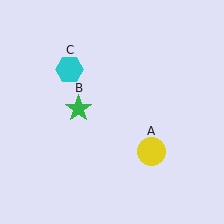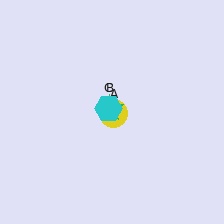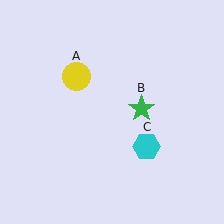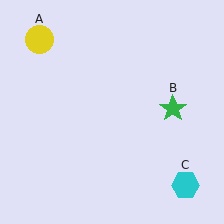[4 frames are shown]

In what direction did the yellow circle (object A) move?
The yellow circle (object A) moved up and to the left.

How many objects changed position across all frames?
3 objects changed position: yellow circle (object A), green star (object B), cyan hexagon (object C).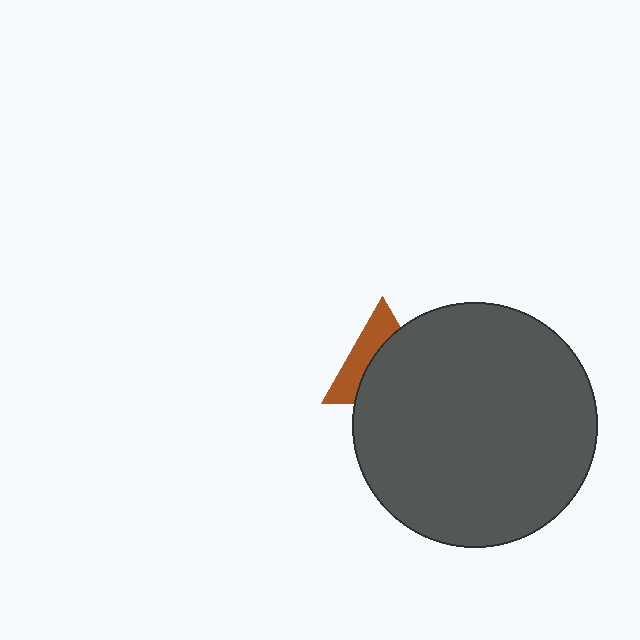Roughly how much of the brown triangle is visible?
A small part of it is visible (roughly 40%).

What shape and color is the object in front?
The object in front is a dark gray circle.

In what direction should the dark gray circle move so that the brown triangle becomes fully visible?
The dark gray circle should move toward the lower-right. That is the shortest direction to clear the overlap and leave the brown triangle fully visible.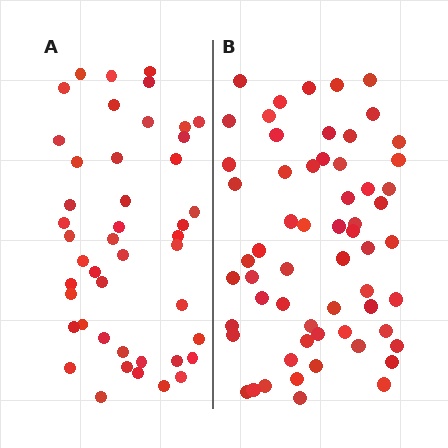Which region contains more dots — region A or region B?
Region B (the right region) has more dots.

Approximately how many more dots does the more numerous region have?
Region B has approximately 15 more dots than region A.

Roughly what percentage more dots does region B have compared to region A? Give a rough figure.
About 35% more.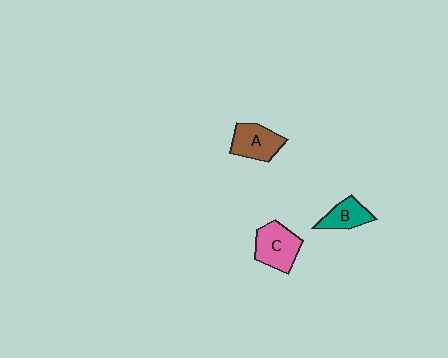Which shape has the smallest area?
Shape B (teal).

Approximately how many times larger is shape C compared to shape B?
Approximately 1.5 times.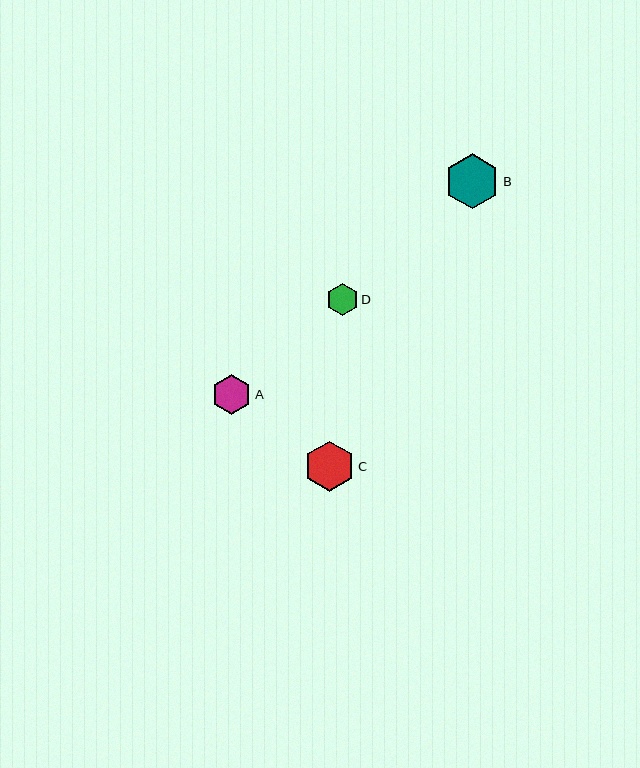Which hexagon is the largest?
Hexagon B is the largest with a size of approximately 55 pixels.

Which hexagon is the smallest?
Hexagon D is the smallest with a size of approximately 32 pixels.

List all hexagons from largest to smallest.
From largest to smallest: B, C, A, D.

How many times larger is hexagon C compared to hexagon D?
Hexagon C is approximately 1.6 times the size of hexagon D.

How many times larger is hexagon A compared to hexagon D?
Hexagon A is approximately 1.2 times the size of hexagon D.